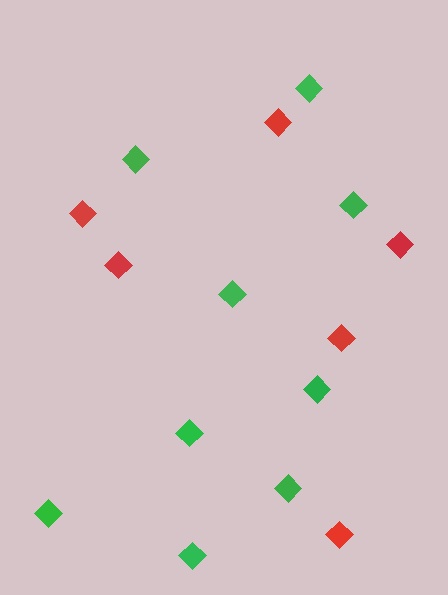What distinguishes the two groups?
There are 2 groups: one group of green diamonds (9) and one group of red diamonds (6).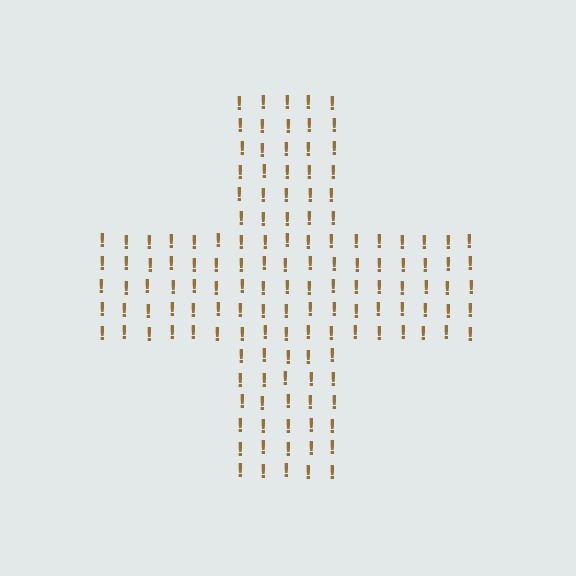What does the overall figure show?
The overall figure shows a cross.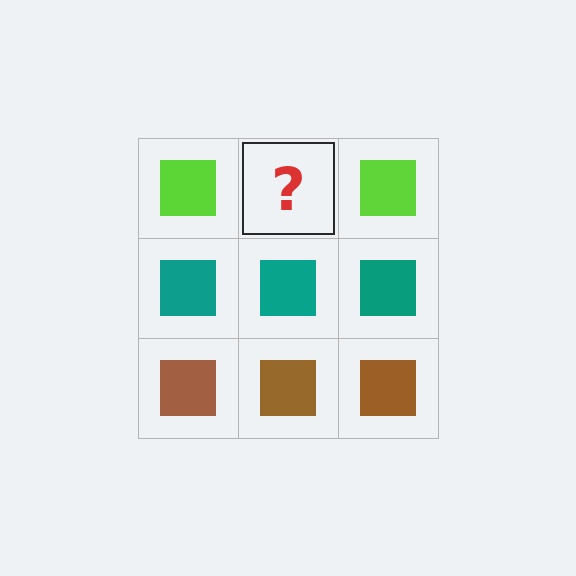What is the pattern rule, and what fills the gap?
The rule is that each row has a consistent color. The gap should be filled with a lime square.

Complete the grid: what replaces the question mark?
The question mark should be replaced with a lime square.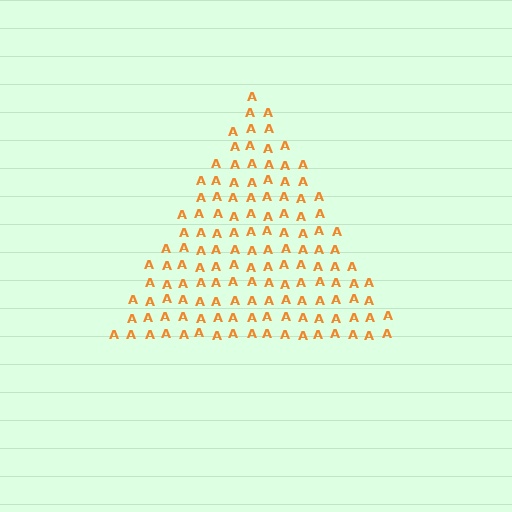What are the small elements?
The small elements are letter A's.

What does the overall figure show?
The overall figure shows a triangle.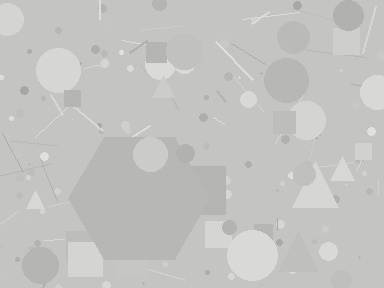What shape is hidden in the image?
A hexagon is hidden in the image.